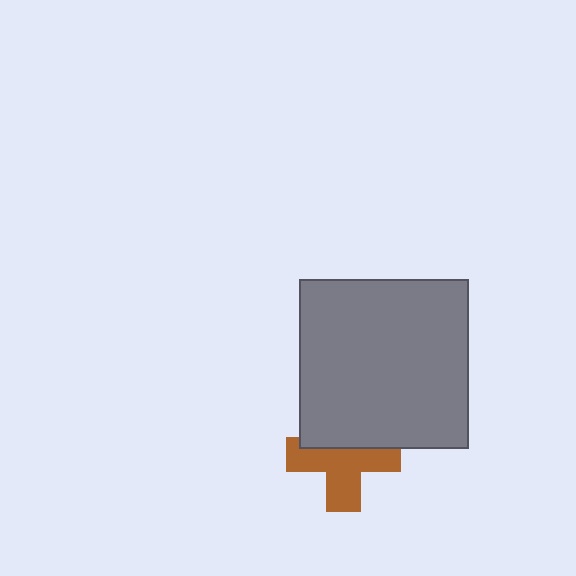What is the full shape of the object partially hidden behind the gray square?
The partially hidden object is a brown cross.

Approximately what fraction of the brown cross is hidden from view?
Roughly 39% of the brown cross is hidden behind the gray square.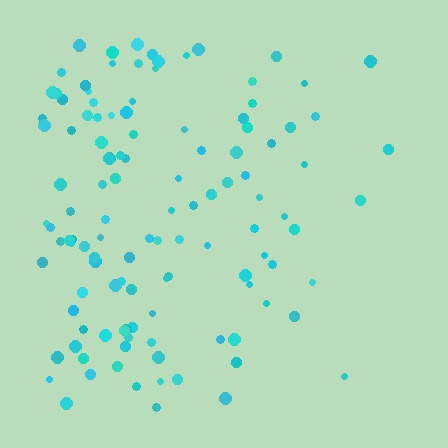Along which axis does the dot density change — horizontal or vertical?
Horizontal.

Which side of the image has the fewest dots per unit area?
The right.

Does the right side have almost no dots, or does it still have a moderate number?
Still a moderate number, just noticeably fewer than the left.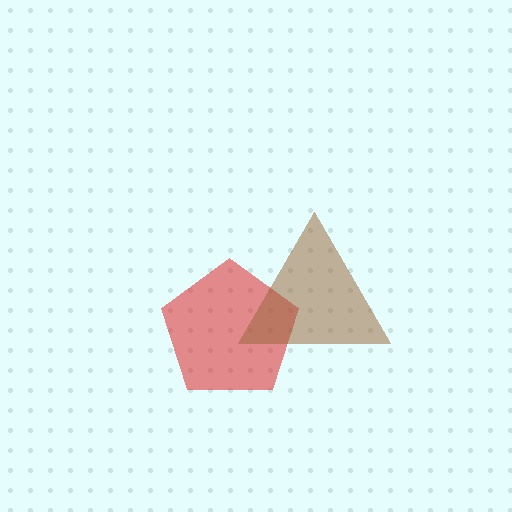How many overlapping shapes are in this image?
There are 2 overlapping shapes in the image.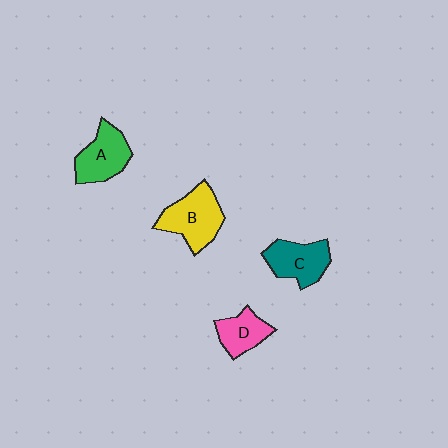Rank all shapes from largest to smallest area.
From largest to smallest: B (yellow), A (green), C (teal), D (pink).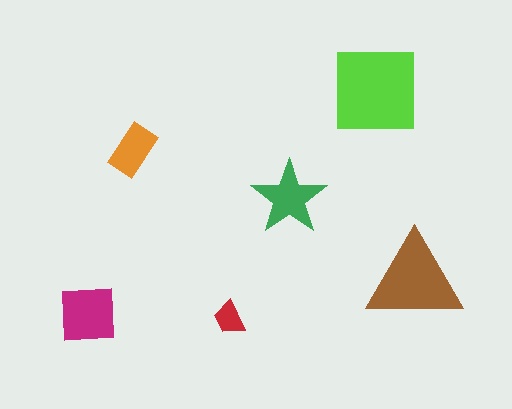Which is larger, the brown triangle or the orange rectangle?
The brown triangle.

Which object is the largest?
The lime square.